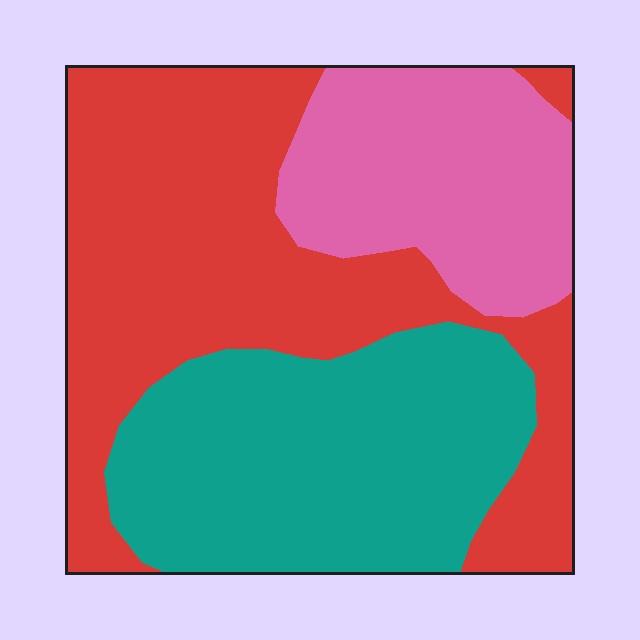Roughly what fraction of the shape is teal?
Teal takes up about one third (1/3) of the shape.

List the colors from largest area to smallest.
From largest to smallest: red, teal, pink.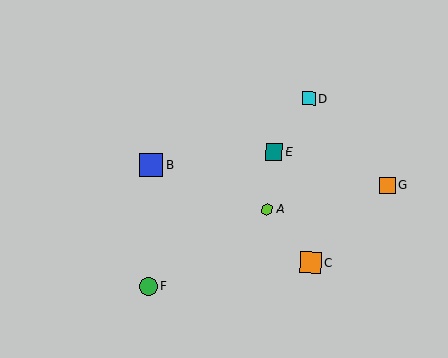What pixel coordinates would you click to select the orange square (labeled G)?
Click at (388, 185) to select the orange square G.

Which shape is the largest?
The blue square (labeled B) is the largest.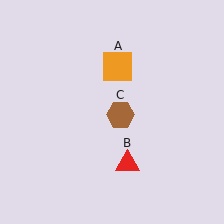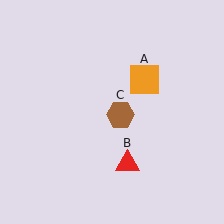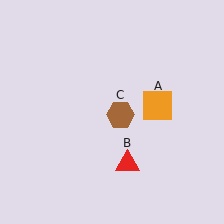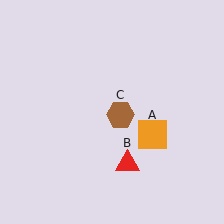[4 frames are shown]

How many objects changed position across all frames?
1 object changed position: orange square (object A).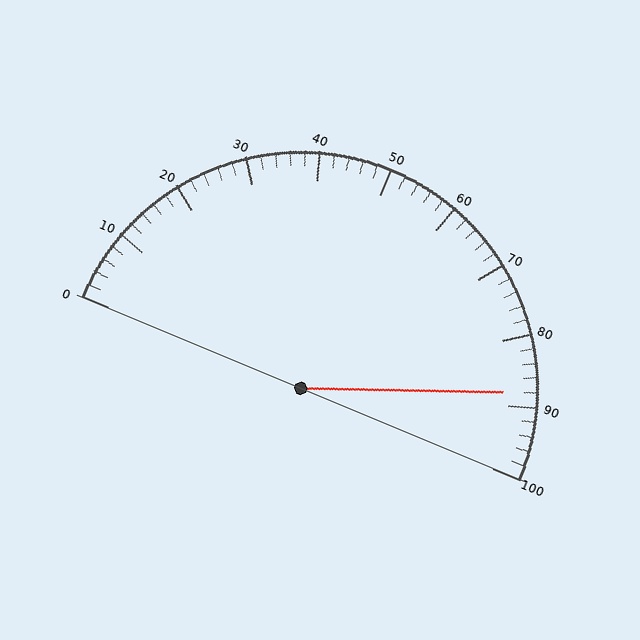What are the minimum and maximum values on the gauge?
The gauge ranges from 0 to 100.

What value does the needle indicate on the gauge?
The needle indicates approximately 88.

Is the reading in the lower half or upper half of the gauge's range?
The reading is in the upper half of the range (0 to 100).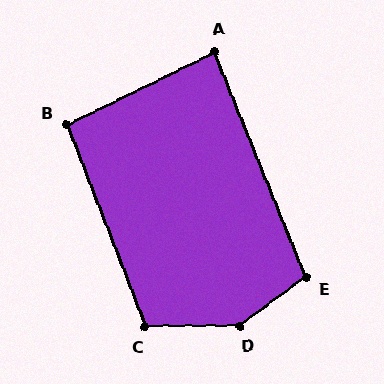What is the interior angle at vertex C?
Approximately 111 degrees (obtuse).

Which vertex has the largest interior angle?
D, at approximately 144 degrees.